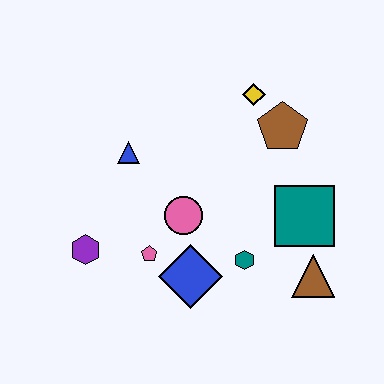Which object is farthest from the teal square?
The purple hexagon is farthest from the teal square.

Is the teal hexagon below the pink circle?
Yes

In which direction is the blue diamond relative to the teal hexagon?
The blue diamond is to the left of the teal hexagon.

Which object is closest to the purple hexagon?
The pink pentagon is closest to the purple hexagon.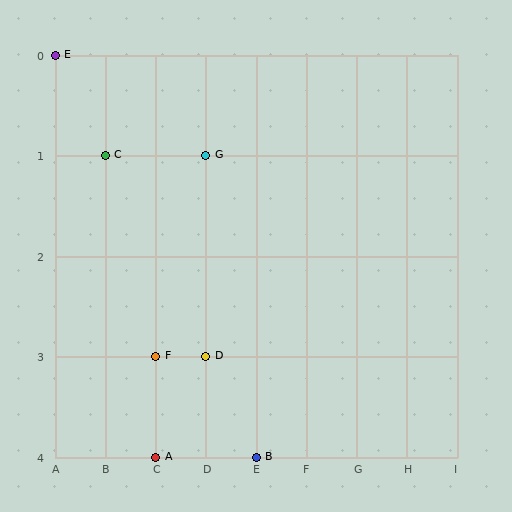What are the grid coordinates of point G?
Point G is at grid coordinates (D, 1).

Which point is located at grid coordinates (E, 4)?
Point B is at (E, 4).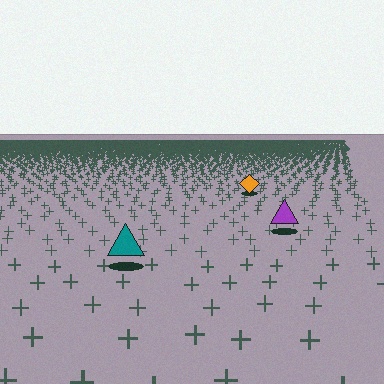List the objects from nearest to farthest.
From nearest to farthest: the teal triangle, the purple triangle, the orange diamond.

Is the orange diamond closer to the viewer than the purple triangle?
No. The purple triangle is closer — you can tell from the texture gradient: the ground texture is coarser near it.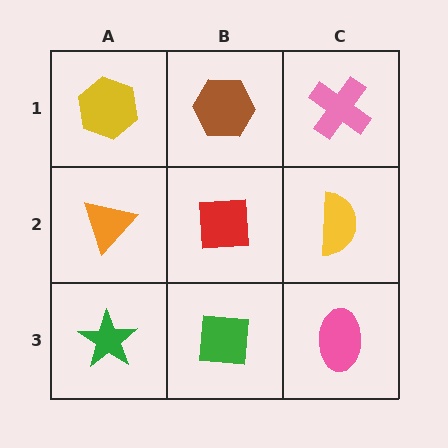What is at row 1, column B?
A brown hexagon.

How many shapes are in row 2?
3 shapes.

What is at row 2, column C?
A yellow semicircle.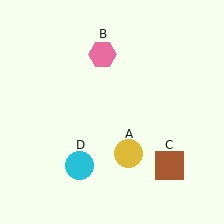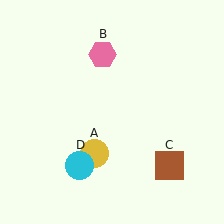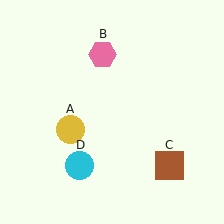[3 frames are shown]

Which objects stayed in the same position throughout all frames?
Pink hexagon (object B) and brown square (object C) and cyan circle (object D) remained stationary.